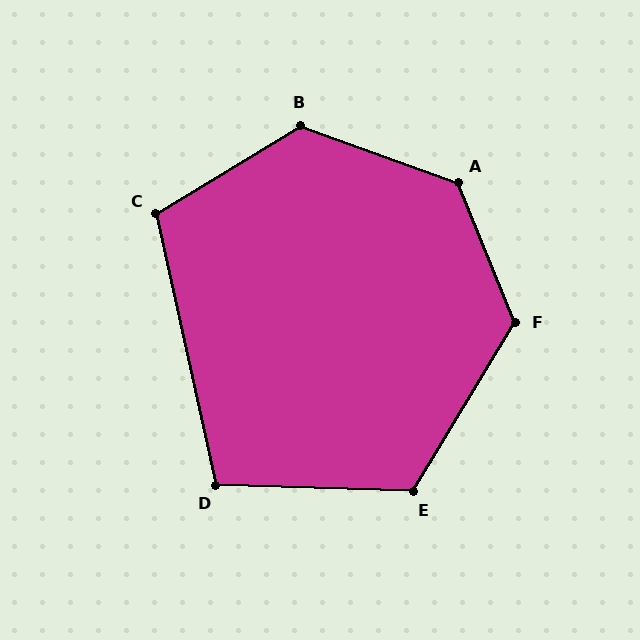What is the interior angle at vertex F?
Approximately 127 degrees (obtuse).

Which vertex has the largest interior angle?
A, at approximately 132 degrees.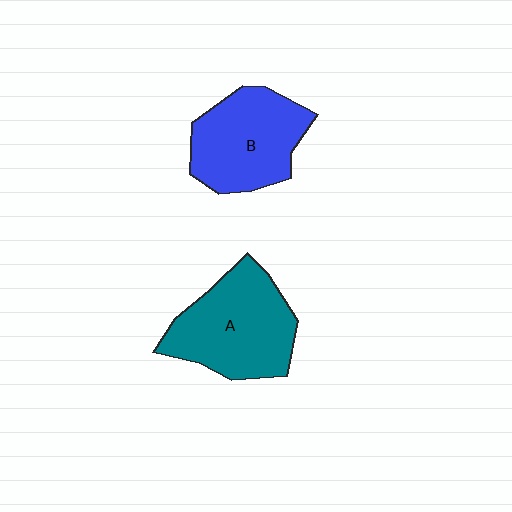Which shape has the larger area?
Shape A (teal).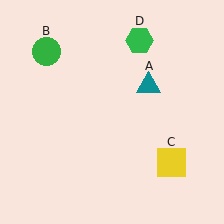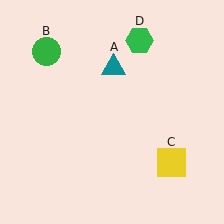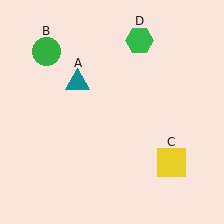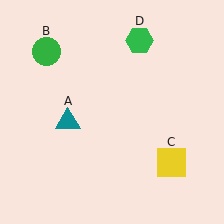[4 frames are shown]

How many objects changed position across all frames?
1 object changed position: teal triangle (object A).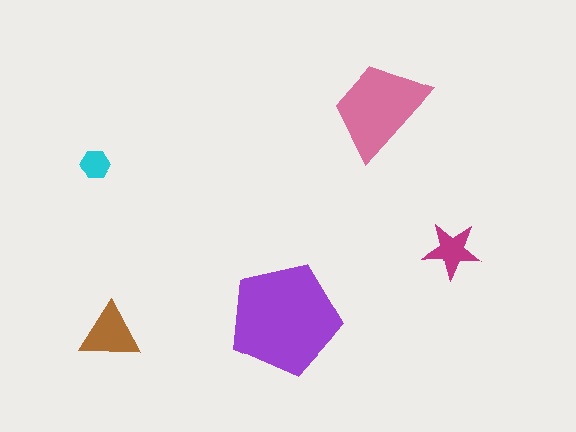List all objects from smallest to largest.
The cyan hexagon, the magenta star, the brown triangle, the pink trapezoid, the purple pentagon.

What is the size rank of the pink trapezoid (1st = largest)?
2nd.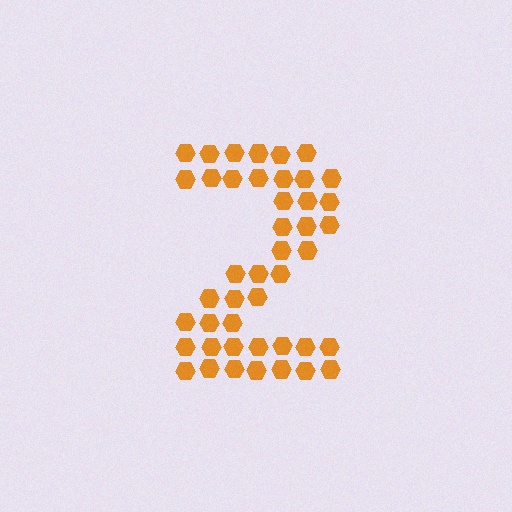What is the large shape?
The large shape is the digit 2.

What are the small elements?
The small elements are hexagons.